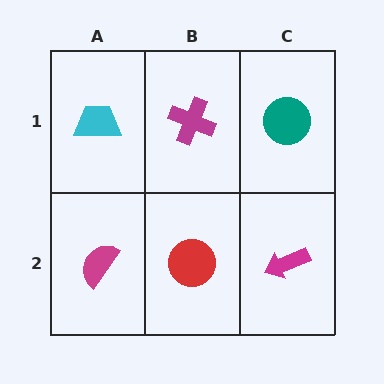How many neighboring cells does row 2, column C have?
2.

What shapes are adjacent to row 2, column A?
A cyan trapezoid (row 1, column A), a red circle (row 2, column B).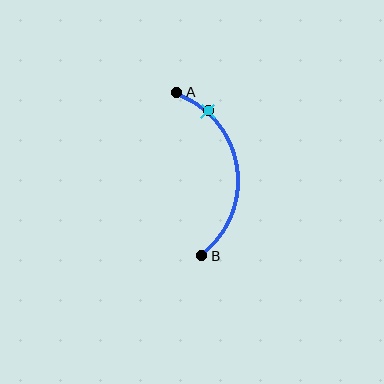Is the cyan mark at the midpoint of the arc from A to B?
No. The cyan mark lies on the arc but is closer to endpoint A. The arc midpoint would be at the point on the curve equidistant along the arc from both A and B.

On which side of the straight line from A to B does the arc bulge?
The arc bulges to the right of the straight line connecting A and B.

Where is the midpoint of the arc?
The arc midpoint is the point on the curve farthest from the straight line joining A and B. It sits to the right of that line.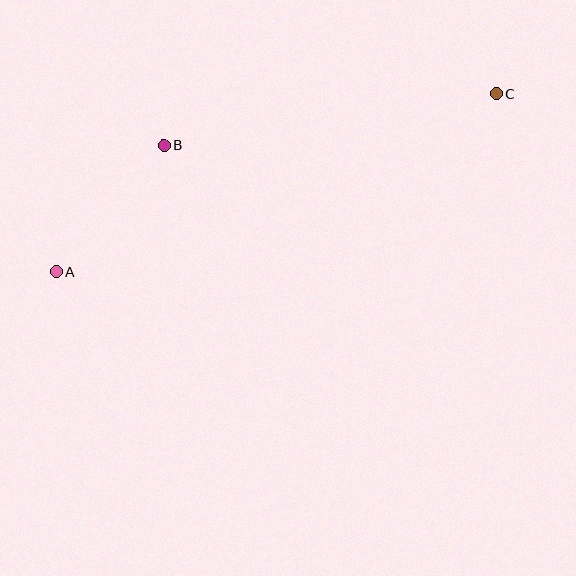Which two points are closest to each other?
Points A and B are closest to each other.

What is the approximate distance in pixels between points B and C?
The distance between B and C is approximately 336 pixels.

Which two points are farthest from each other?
Points A and C are farthest from each other.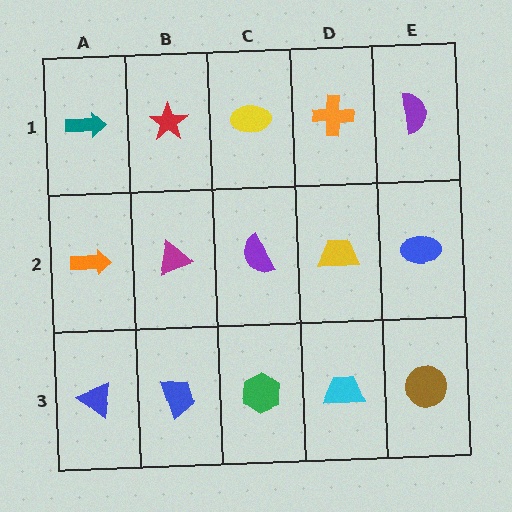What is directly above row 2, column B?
A red star.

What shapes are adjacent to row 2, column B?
A red star (row 1, column B), a blue trapezoid (row 3, column B), an orange arrow (row 2, column A), a purple semicircle (row 2, column C).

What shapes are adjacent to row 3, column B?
A magenta triangle (row 2, column B), a blue triangle (row 3, column A), a green hexagon (row 3, column C).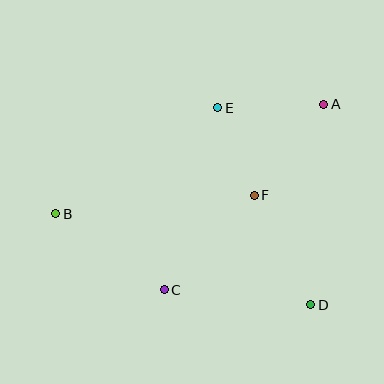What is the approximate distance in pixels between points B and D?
The distance between B and D is approximately 271 pixels.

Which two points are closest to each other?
Points E and F are closest to each other.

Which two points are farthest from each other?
Points A and B are farthest from each other.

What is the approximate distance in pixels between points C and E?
The distance between C and E is approximately 190 pixels.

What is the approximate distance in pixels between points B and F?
The distance between B and F is approximately 199 pixels.